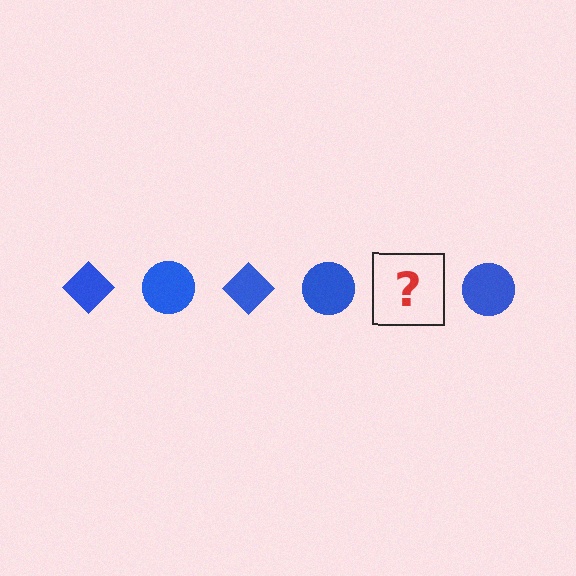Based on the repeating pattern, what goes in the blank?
The blank should be a blue diamond.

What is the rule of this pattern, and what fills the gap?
The rule is that the pattern cycles through diamond, circle shapes in blue. The gap should be filled with a blue diamond.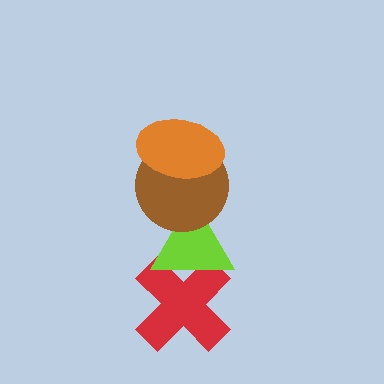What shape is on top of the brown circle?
The orange ellipse is on top of the brown circle.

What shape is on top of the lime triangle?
The brown circle is on top of the lime triangle.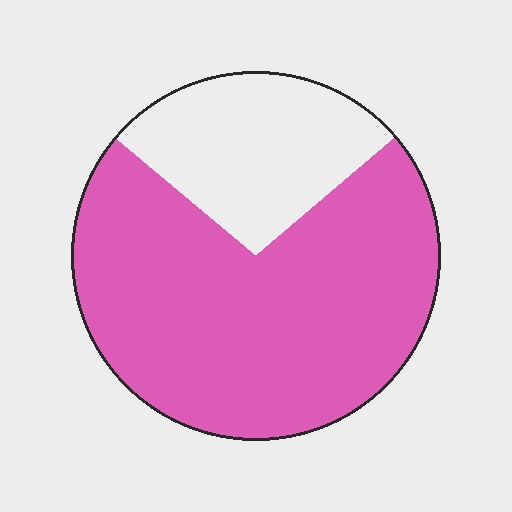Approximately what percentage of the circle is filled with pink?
Approximately 70%.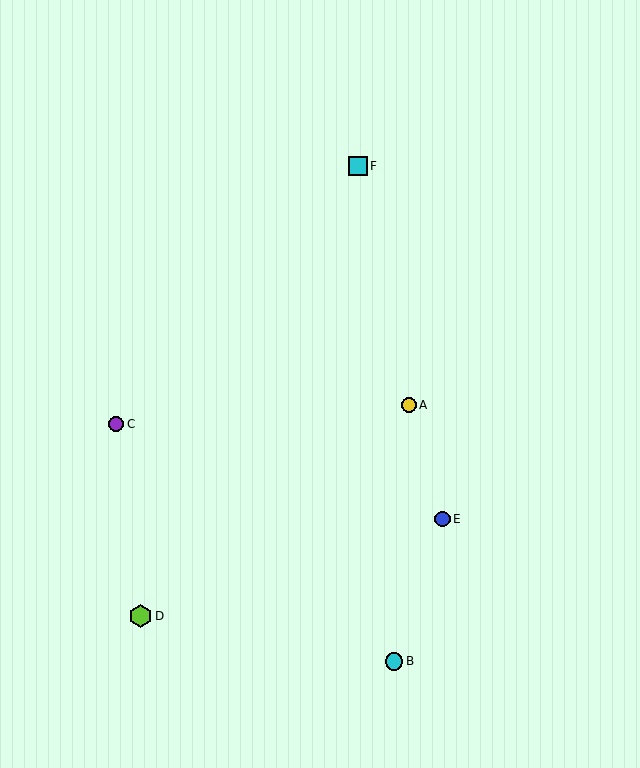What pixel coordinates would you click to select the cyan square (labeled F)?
Click at (358, 166) to select the cyan square F.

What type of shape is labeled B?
Shape B is a cyan circle.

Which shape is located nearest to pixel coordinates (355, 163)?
The cyan square (labeled F) at (358, 166) is nearest to that location.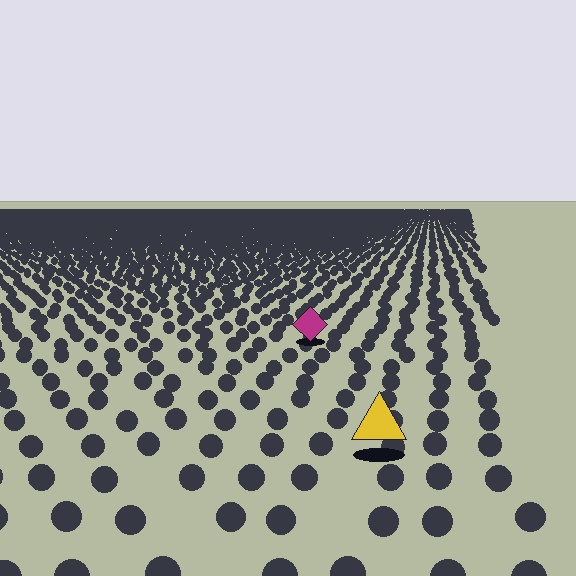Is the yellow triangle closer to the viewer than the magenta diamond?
Yes. The yellow triangle is closer — you can tell from the texture gradient: the ground texture is coarser near it.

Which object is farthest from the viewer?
The magenta diamond is farthest from the viewer. It appears smaller and the ground texture around it is denser.